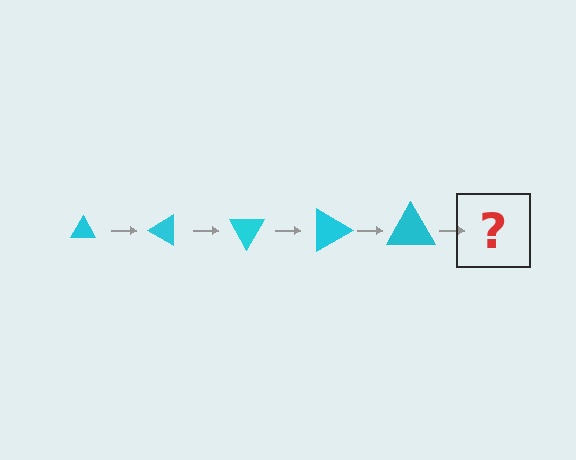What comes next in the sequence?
The next element should be a triangle, larger than the previous one and rotated 150 degrees from the start.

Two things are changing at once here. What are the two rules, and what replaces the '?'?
The two rules are that the triangle grows larger each step and it rotates 30 degrees each step. The '?' should be a triangle, larger than the previous one and rotated 150 degrees from the start.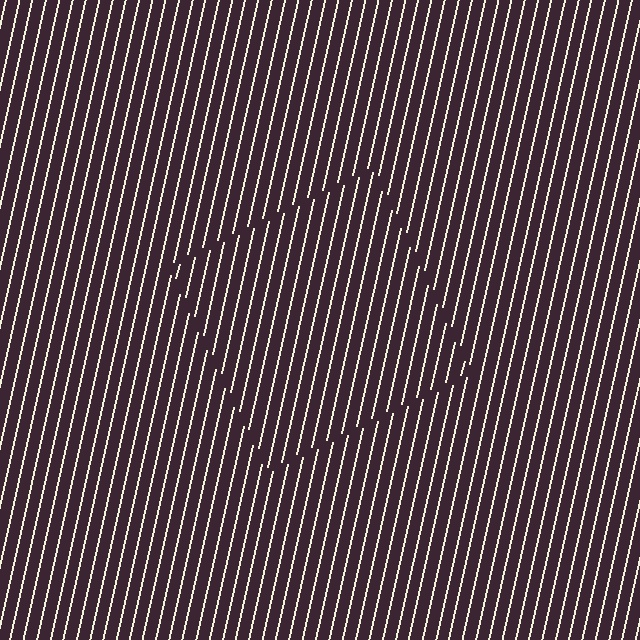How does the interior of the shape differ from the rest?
The interior of the shape contains the same grating, shifted by half a period — the contour is defined by the phase discontinuity where line-ends from the inner and outer gratings abut.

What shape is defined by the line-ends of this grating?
An illusory square. The interior of the shape contains the same grating, shifted by half a period — the contour is defined by the phase discontinuity where line-ends from the inner and outer gratings abut.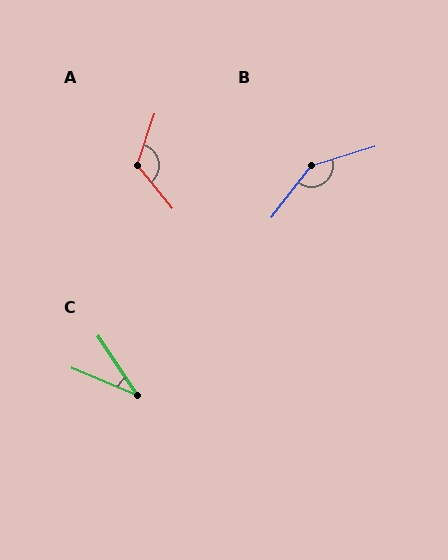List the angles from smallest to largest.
C (33°), A (123°), B (145°).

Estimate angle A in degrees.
Approximately 123 degrees.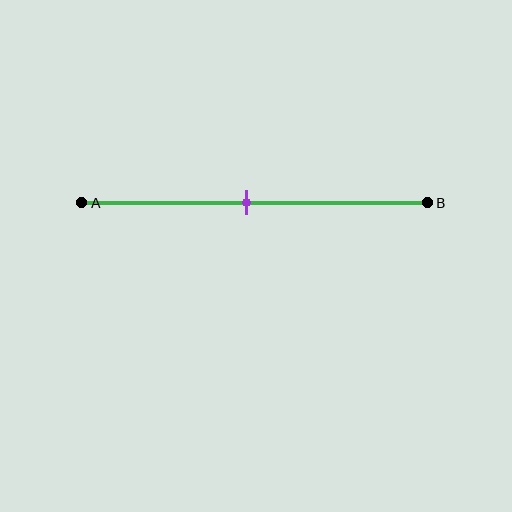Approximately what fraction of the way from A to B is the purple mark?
The purple mark is approximately 50% of the way from A to B.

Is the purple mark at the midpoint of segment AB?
Yes, the mark is approximately at the midpoint.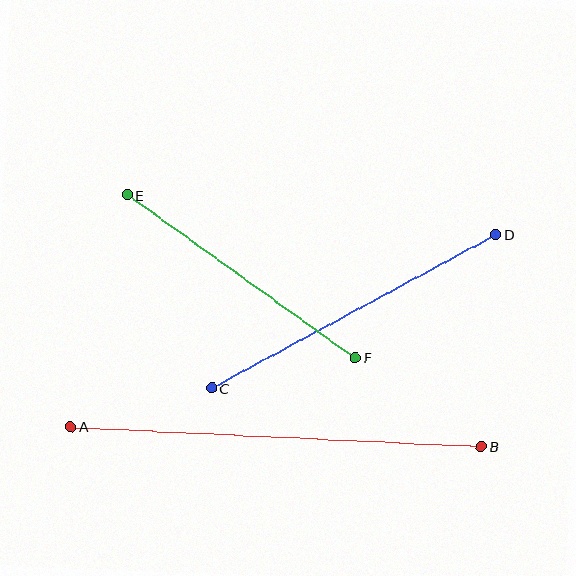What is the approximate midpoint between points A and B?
The midpoint is at approximately (276, 437) pixels.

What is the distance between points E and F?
The distance is approximately 280 pixels.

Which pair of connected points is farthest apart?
Points A and B are farthest apart.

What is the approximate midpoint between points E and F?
The midpoint is at approximately (241, 277) pixels.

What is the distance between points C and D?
The distance is approximately 323 pixels.